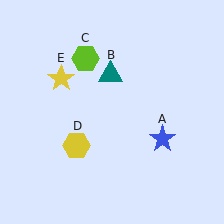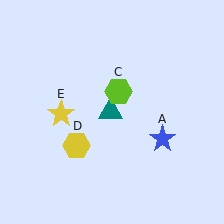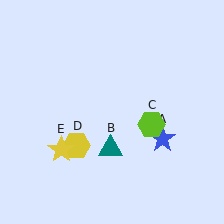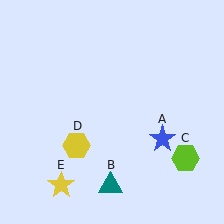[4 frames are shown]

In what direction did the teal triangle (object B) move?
The teal triangle (object B) moved down.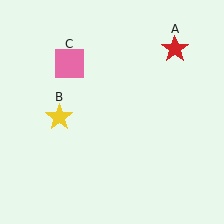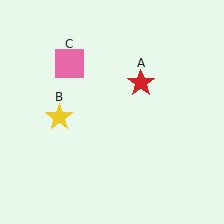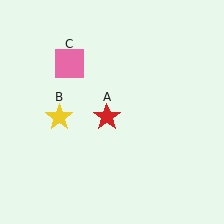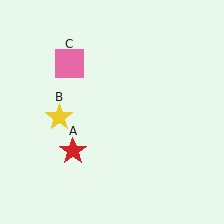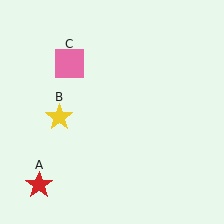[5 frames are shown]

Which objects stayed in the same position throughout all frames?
Yellow star (object B) and pink square (object C) remained stationary.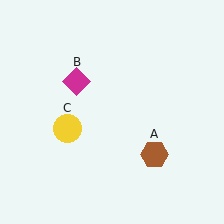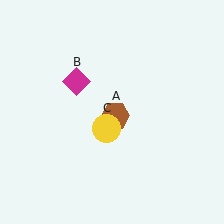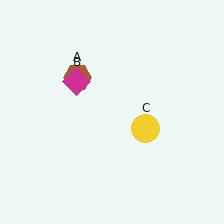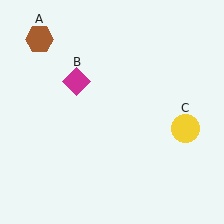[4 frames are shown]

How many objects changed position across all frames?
2 objects changed position: brown hexagon (object A), yellow circle (object C).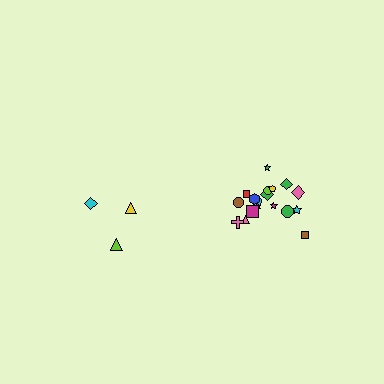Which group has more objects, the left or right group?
The right group.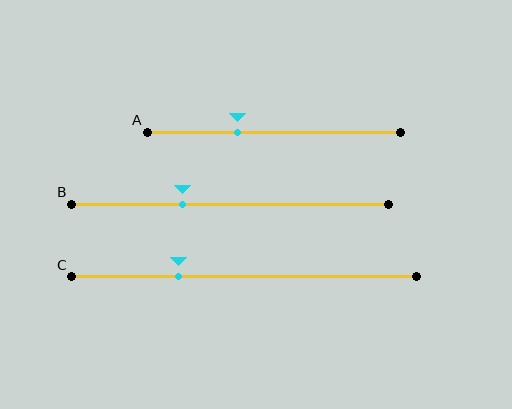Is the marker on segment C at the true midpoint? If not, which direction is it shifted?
No, the marker on segment C is shifted to the left by about 19% of the segment length.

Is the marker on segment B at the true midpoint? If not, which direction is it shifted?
No, the marker on segment B is shifted to the left by about 15% of the segment length.